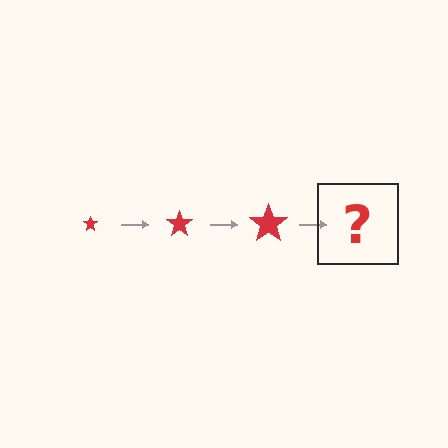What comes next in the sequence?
The next element should be a red star, larger than the previous one.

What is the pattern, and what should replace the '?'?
The pattern is that the star gets progressively larger each step. The '?' should be a red star, larger than the previous one.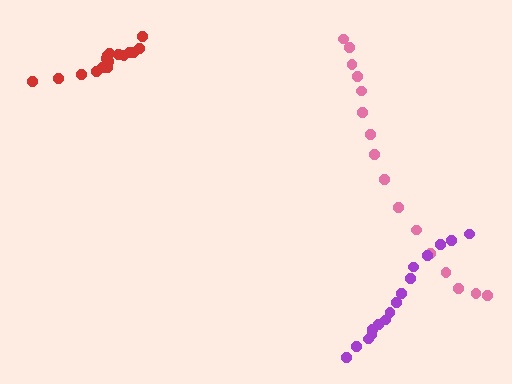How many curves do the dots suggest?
There are 3 distinct paths.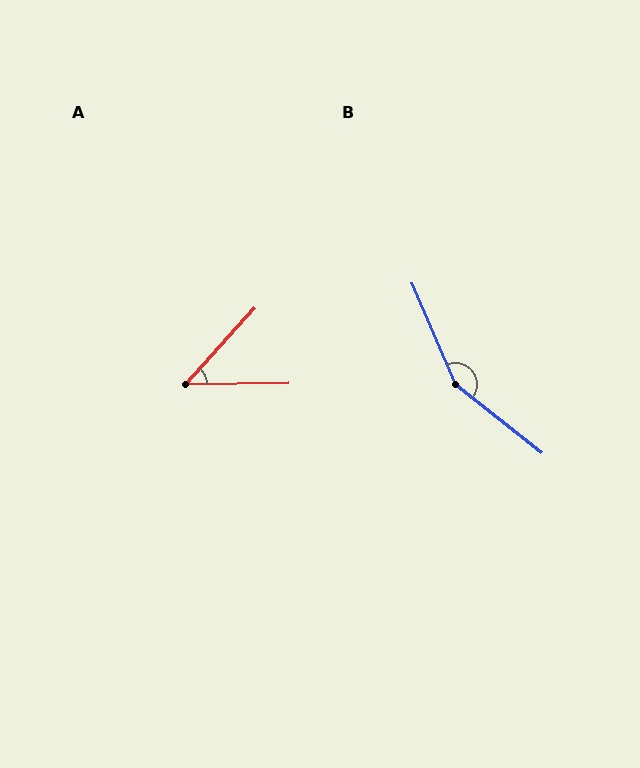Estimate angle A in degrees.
Approximately 47 degrees.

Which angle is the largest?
B, at approximately 151 degrees.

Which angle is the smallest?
A, at approximately 47 degrees.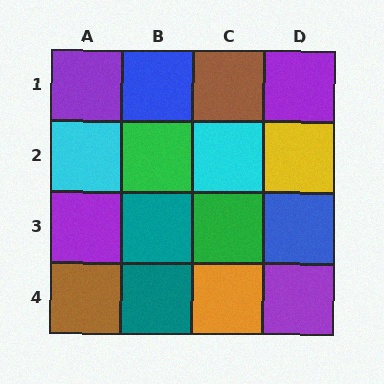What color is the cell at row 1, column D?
Purple.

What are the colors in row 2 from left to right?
Cyan, green, cyan, yellow.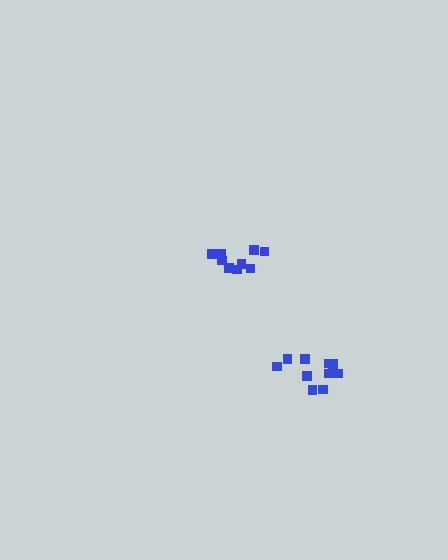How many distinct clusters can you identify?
There are 2 distinct clusters.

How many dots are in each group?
Group 1: 9 dots, Group 2: 10 dots (19 total).